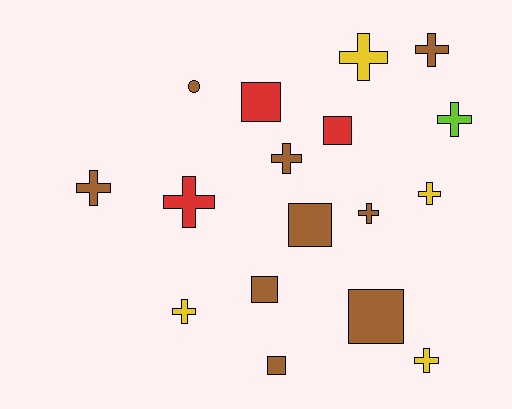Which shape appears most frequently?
Cross, with 10 objects.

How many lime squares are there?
There are no lime squares.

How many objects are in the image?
There are 17 objects.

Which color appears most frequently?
Brown, with 9 objects.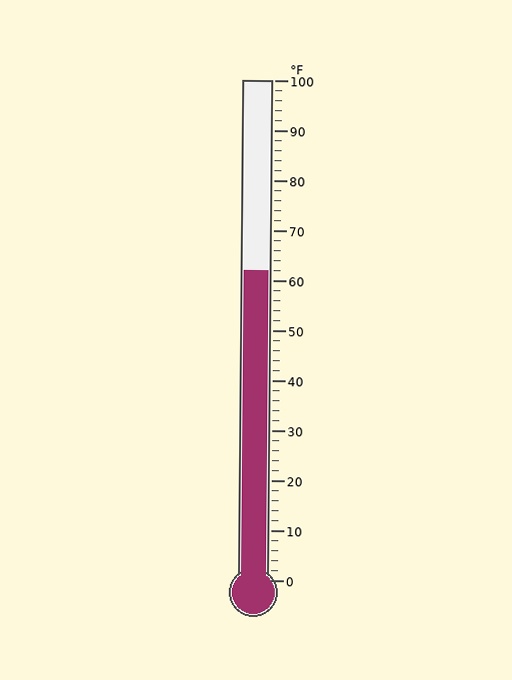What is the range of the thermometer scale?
The thermometer scale ranges from 0°F to 100°F.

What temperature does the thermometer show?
The thermometer shows approximately 62°F.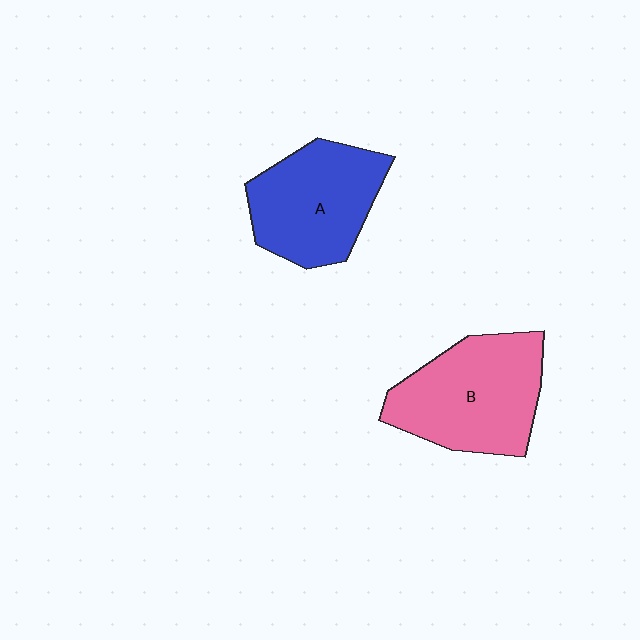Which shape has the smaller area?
Shape A (blue).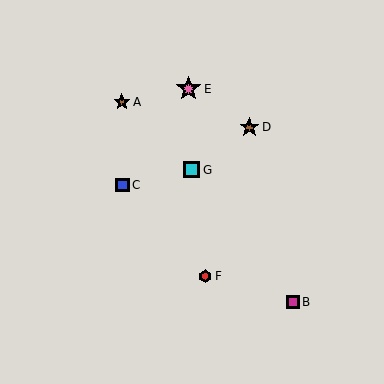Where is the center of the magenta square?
The center of the magenta square is at (293, 302).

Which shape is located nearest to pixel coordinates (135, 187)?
The blue square (labeled C) at (123, 185) is nearest to that location.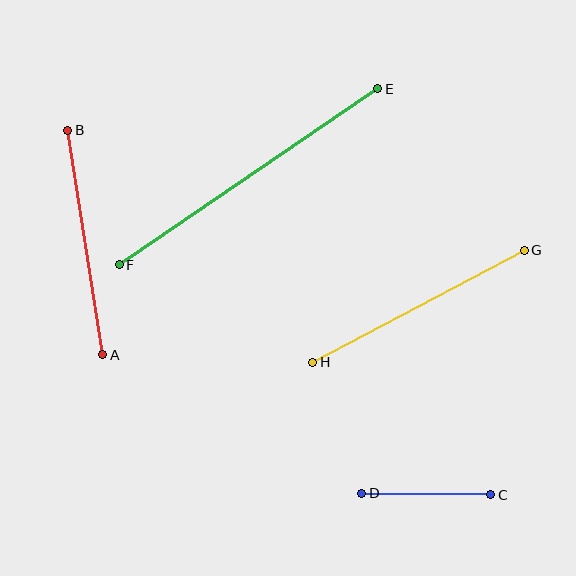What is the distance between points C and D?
The distance is approximately 129 pixels.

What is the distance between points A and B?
The distance is approximately 227 pixels.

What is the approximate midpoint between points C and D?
The midpoint is at approximately (426, 494) pixels.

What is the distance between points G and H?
The distance is approximately 239 pixels.